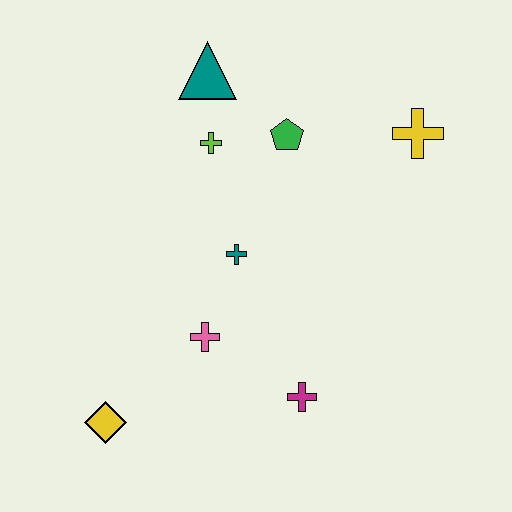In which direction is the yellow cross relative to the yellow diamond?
The yellow cross is to the right of the yellow diamond.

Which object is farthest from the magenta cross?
The teal triangle is farthest from the magenta cross.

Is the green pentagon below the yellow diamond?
No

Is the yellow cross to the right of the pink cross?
Yes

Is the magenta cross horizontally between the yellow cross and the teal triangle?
Yes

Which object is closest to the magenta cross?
The pink cross is closest to the magenta cross.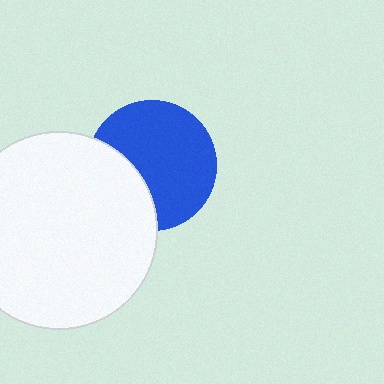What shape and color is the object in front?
The object in front is a white circle.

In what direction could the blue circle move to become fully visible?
The blue circle could move right. That would shift it out from behind the white circle entirely.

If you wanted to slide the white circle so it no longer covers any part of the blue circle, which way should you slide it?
Slide it left — that is the most direct way to separate the two shapes.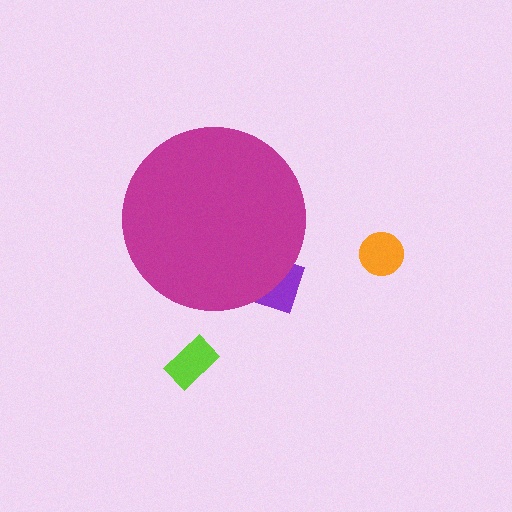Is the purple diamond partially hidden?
Yes, the purple diamond is partially hidden behind the magenta circle.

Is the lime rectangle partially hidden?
No, the lime rectangle is fully visible.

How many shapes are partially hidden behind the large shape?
1 shape is partially hidden.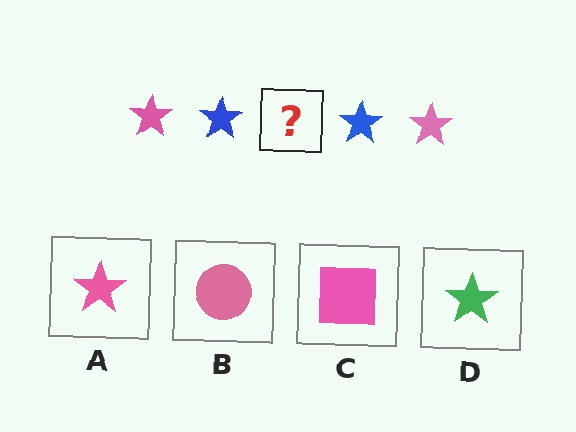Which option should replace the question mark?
Option A.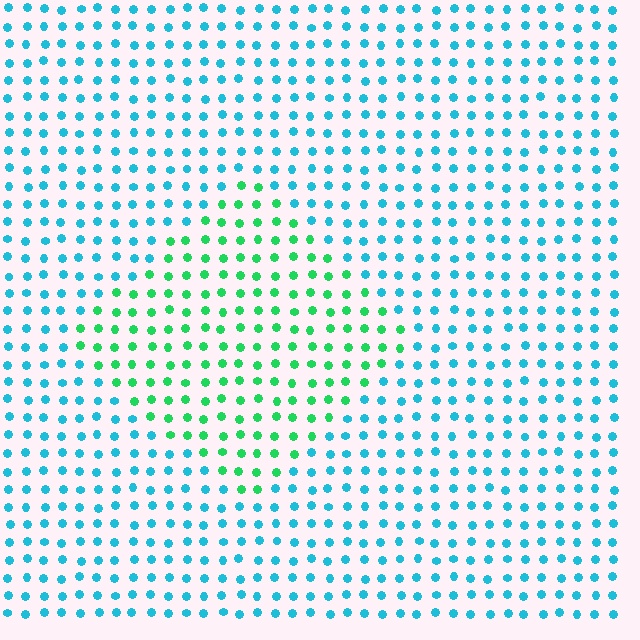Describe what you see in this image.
The image is filled with small cyan elements in a uniform arrangement. A diamond-shaped region is visible where the elements are tinted to a slightly different hue, forming a subtle color boundary.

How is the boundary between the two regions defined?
The boundary is defined purely by a slight shift in hue (about 49 degrees). Spacing, size, and orientation are identical on both sides.